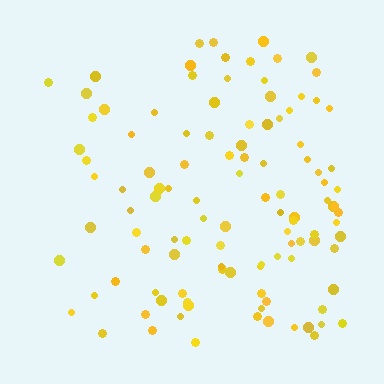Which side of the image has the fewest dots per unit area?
The left.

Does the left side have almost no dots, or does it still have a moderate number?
Still a moderate number, just noticeably fewer than the right.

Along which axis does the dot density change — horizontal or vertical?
Horizontal.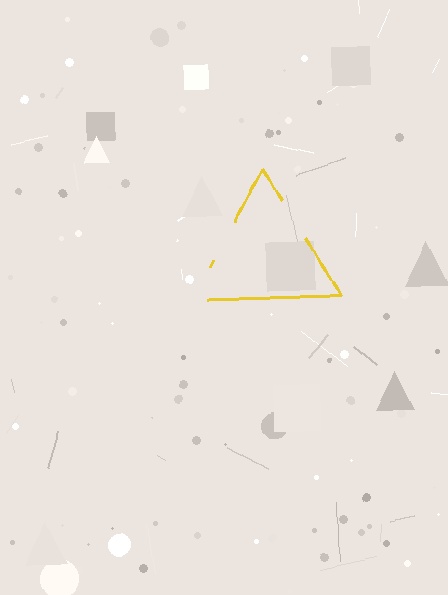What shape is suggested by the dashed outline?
The dashed outline suggests a triangle.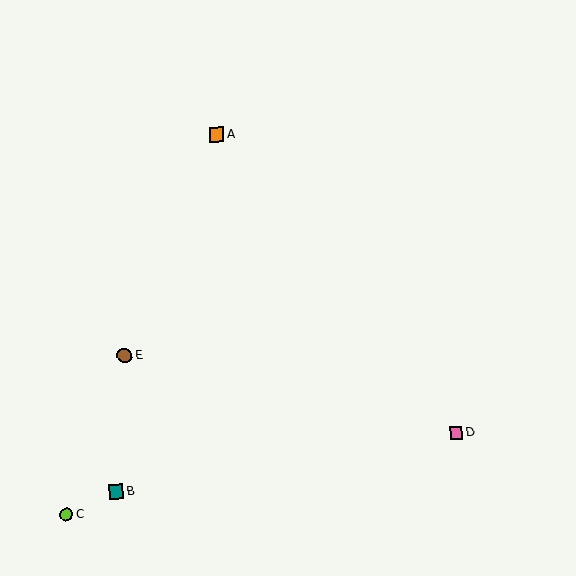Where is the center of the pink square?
The center of the pink square is at (456, 433).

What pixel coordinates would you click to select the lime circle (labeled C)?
Click at (66, 515) to select the lime circle C.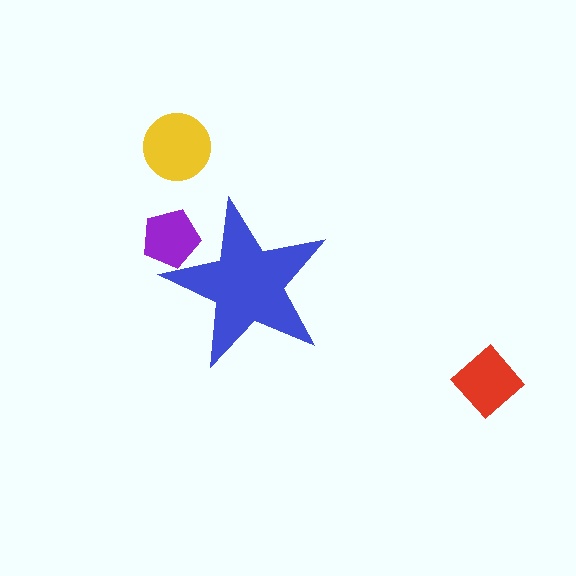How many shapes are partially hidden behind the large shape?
1 shape is partially hidden.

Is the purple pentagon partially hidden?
Yes, the purple pentagon is partially hidden behind the blue star.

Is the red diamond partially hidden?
No, the red diamond is fully visible.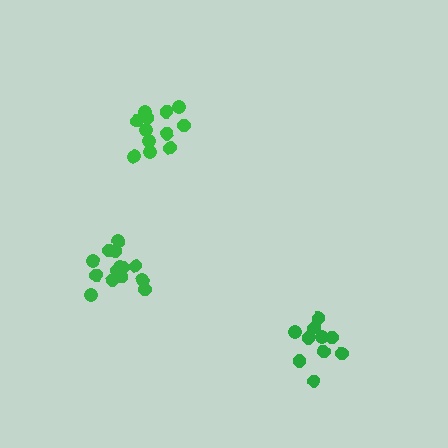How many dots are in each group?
Group 1: 12 dots, Group 2: 14 dots, Group 3: 10 dots (36 total).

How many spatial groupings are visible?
There are 3 spatial groupings.